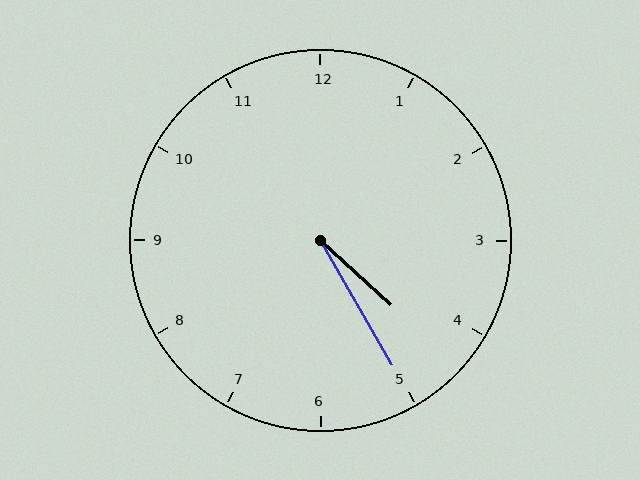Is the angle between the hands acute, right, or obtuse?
It is acute.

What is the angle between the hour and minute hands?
Approximately 18 degrees.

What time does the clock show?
4:25.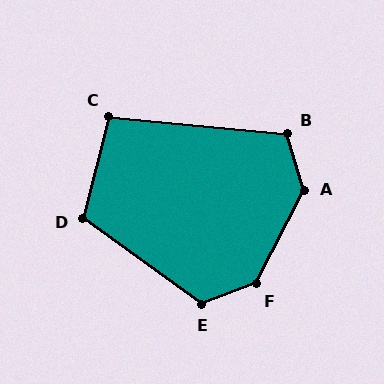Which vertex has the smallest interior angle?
C, at approximately 99 degrees.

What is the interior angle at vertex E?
Approximately 124 degrees (obtuse).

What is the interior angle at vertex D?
Approximately 111 degrees (obtuse).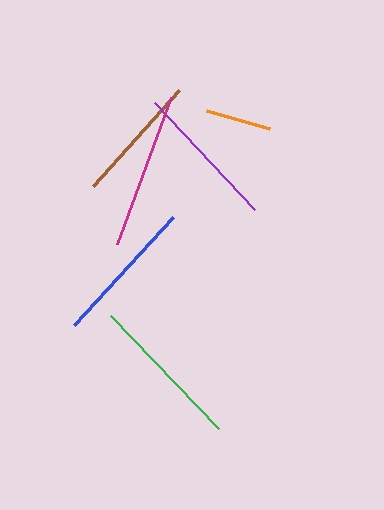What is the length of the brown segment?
The brown segment is approximately 129 pixels long.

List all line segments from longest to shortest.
From longest to shortest: magenta, green, purple, blue, brown, orange.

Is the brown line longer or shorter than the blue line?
The blue line is longer than the brown line.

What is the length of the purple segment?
The purple segment is approximately 147 pixels long.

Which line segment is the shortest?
The orange line is the shortest at approximately 66 pixels.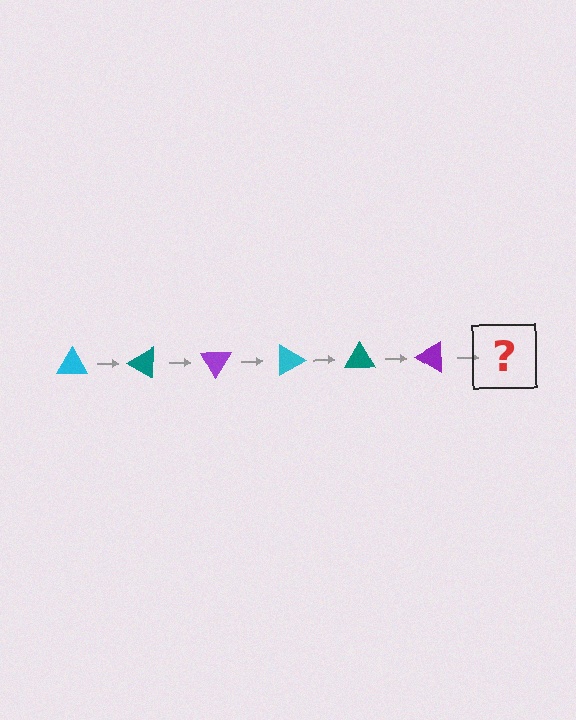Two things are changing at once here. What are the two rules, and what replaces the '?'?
The two rules are that it rotates 30 degrees each step and the color cycles through cyan, teal, and purple. The '?' should be a cyan triangle, rotated 180 degrees from the start.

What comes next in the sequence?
The next element should be a cyan triangle, rotated 180 degrees from the start.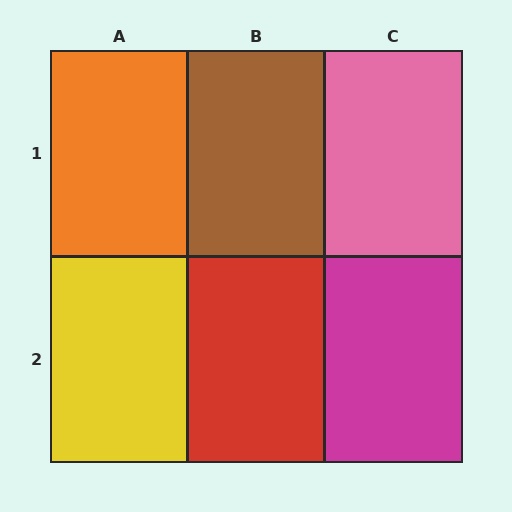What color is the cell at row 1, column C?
Pink.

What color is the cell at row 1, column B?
Brown.